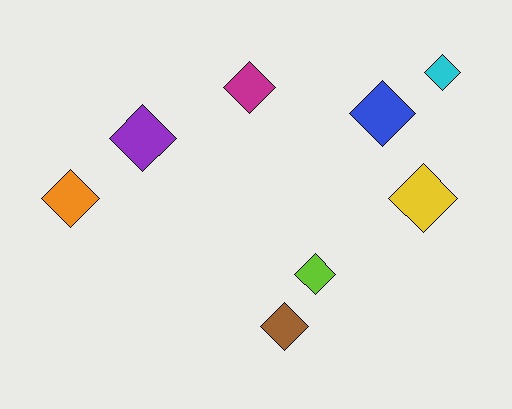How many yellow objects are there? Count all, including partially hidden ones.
There is 1 yellow object.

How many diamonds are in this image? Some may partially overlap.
There are 8 diamonds.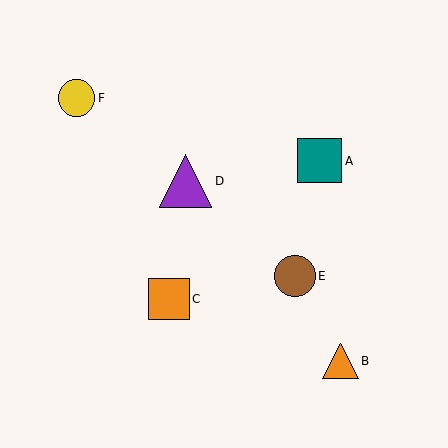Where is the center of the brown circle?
The center of the brown circle is at (295, 276).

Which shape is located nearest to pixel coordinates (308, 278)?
The brown circle (labeled E) at (295, 276) is nearest to that location.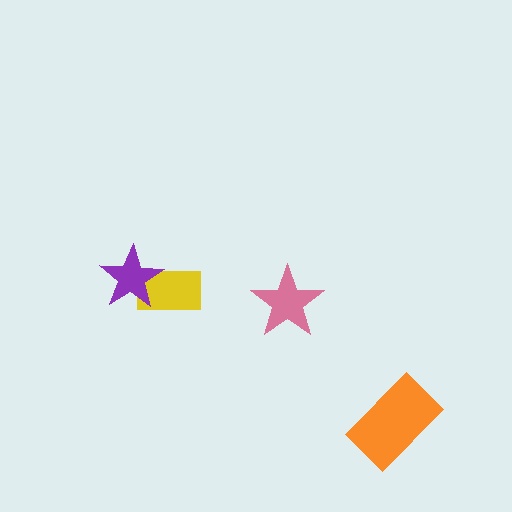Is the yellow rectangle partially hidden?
Yes, it is partially covered by another shape.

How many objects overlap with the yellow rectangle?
1 object overlaps with the yellow rectangle.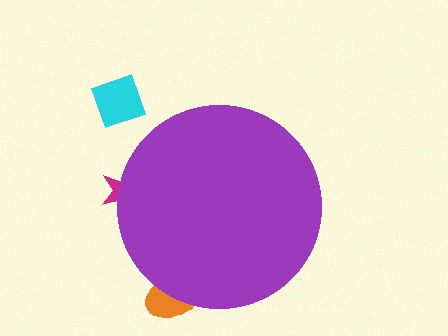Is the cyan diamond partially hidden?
No, the cyan diamond is fully visible.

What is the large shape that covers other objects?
A purple circle.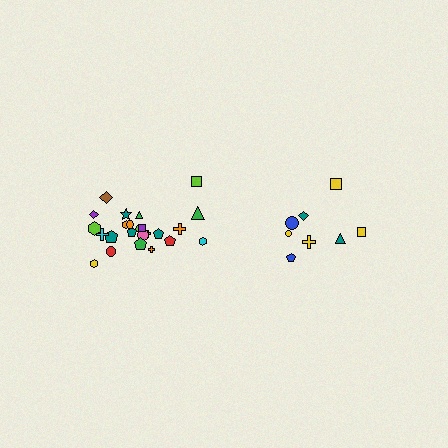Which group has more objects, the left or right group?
The left group.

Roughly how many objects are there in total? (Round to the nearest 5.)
Roughly 35 objects in total.